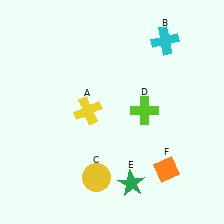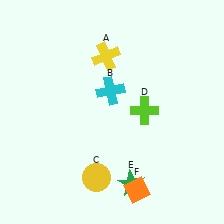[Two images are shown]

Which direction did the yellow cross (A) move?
The yellow cross (A) moved up.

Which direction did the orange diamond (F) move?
The orange diamond (F) moved left.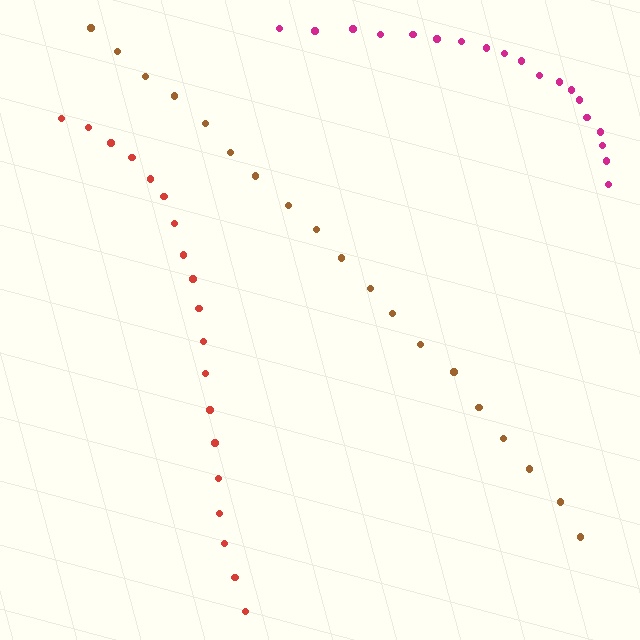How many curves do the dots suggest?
There are 3 distinct paths.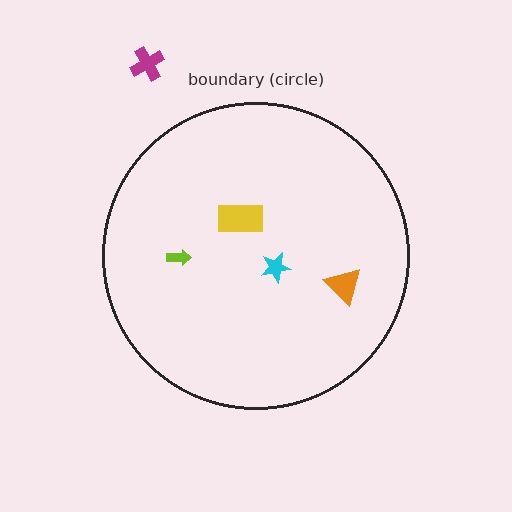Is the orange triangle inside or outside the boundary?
Inside.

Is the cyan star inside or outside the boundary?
Inside.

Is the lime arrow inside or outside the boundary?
Inside.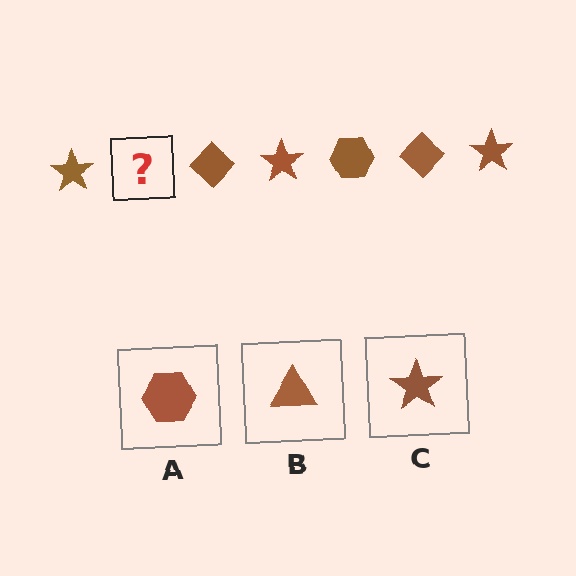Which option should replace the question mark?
Option A.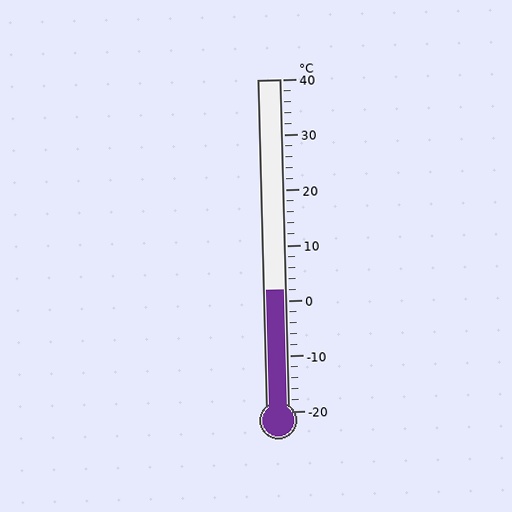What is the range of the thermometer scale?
The thermometer scale ranges from -20°C to 40°C.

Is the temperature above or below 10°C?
The temperature is below 10°C.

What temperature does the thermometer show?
The thermometer shows approximately 2°C.